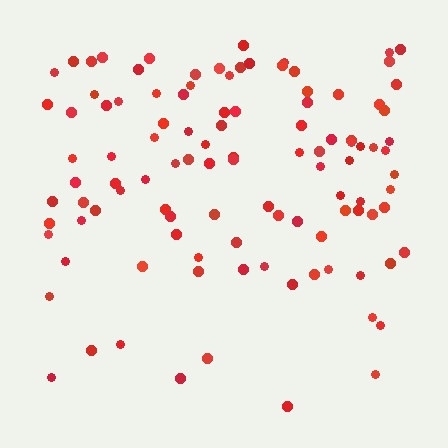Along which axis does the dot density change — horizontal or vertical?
Vertical.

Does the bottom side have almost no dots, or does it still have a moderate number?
Still a moderate number, just noticeably fewer than the top.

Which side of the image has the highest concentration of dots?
The top.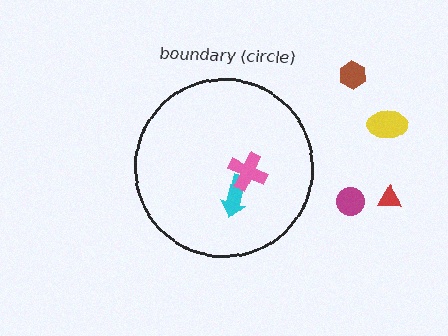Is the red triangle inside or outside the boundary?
Outside.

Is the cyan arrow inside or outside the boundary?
Inside.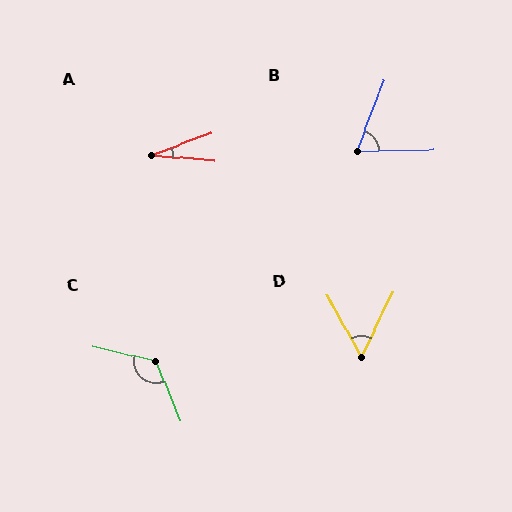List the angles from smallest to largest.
A (26°), D (55°), B (68°), C (126°).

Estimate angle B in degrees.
Approximately 68 degrees.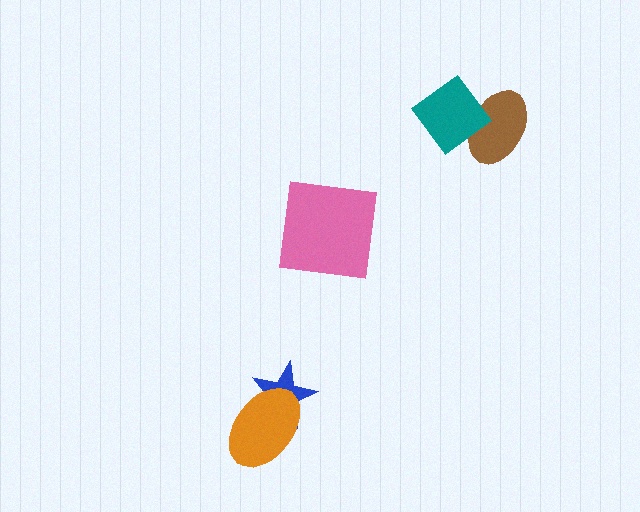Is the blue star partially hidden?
Yes, it is partially covered by another shape.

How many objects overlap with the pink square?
0 objects overlap with the pink square.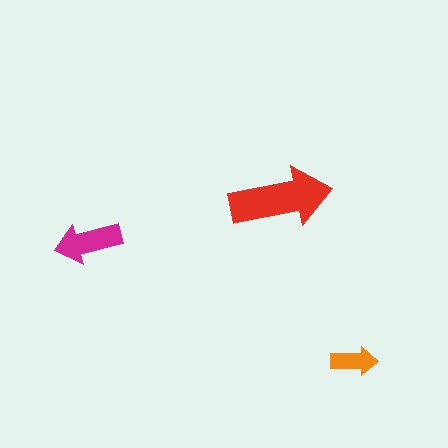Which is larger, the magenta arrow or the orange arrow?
The magenta one.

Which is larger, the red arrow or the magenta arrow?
The red one.